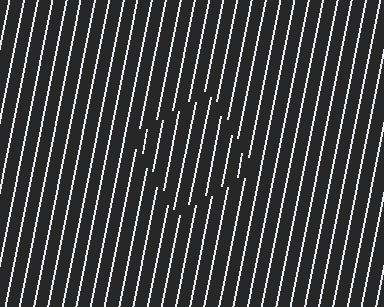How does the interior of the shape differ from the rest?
The interior of the shape contains the same grating, shifted by half a period — the contour is defined by the phase discontinuity where line-ends from the inner and outer gratings abut.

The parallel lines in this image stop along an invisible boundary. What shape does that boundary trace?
An illusory square. The interior of the shape contains the same grating, shifted by half a period — the contour is defined by the phase discontinuity where line-ends from the inner and outer gratings abut.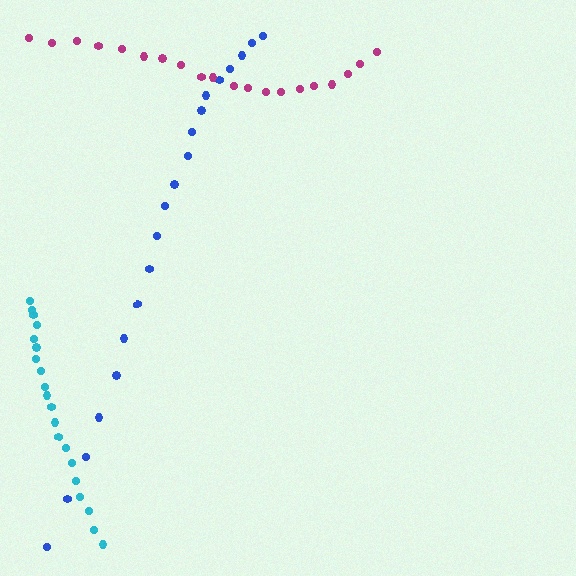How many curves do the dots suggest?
There are 3 distinct paths.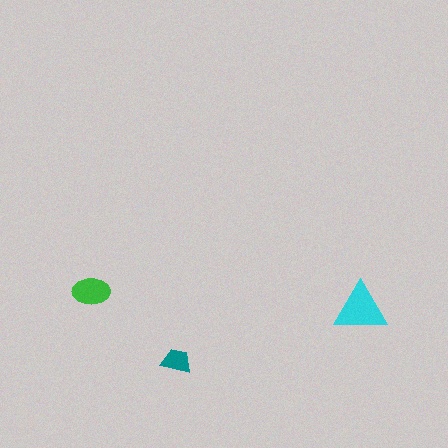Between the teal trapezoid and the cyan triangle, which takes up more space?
The cyan triangle.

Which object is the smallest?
The teal trapezoid.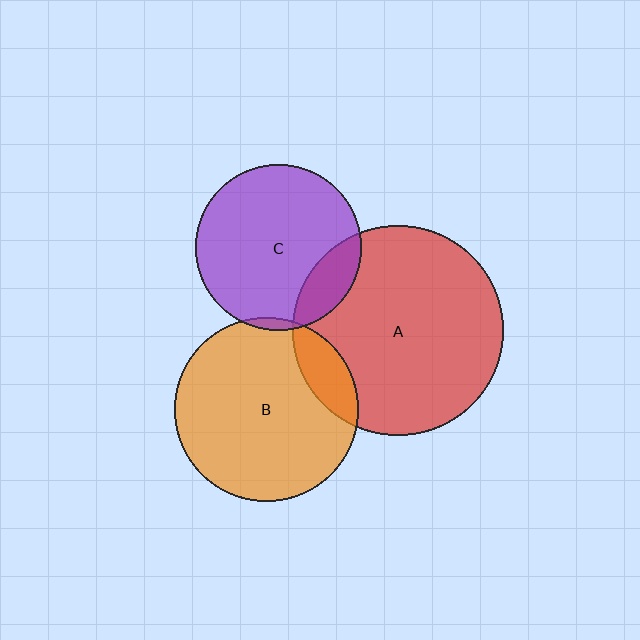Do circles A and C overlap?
Yes.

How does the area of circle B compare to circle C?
Approximately 1.2 times.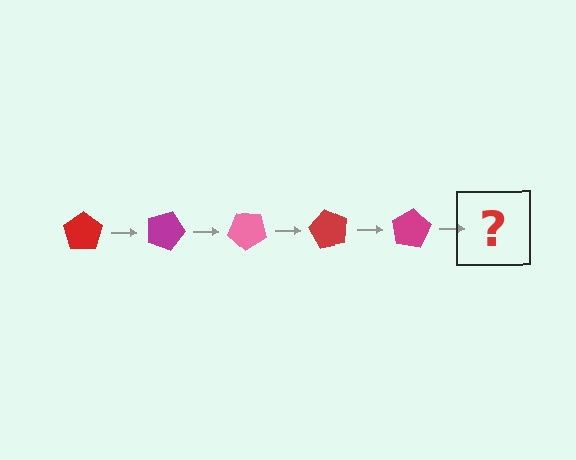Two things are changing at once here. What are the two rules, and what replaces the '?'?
The two rules are that it rotates 20 degrees each step and the color cycles through red, magenta, and pink. The '?' should be a pink pentagon, rotated 100 degrees from the start.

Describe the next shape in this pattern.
It should be a pink pentagon, rotated 100 degrees from the start.